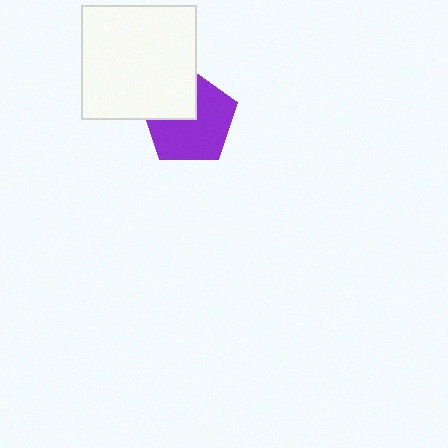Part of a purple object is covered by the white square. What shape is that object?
It is a pentagon.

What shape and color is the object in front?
The object in front is a white square.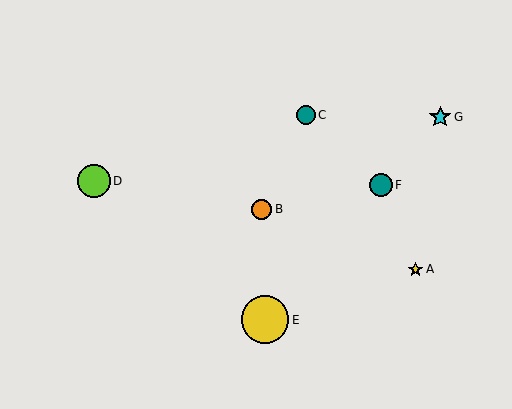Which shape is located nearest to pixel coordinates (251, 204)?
The orange circle (labeled B) at (262, 209) is nearest to that location.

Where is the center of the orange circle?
The center of the orange circle is at (262, 209).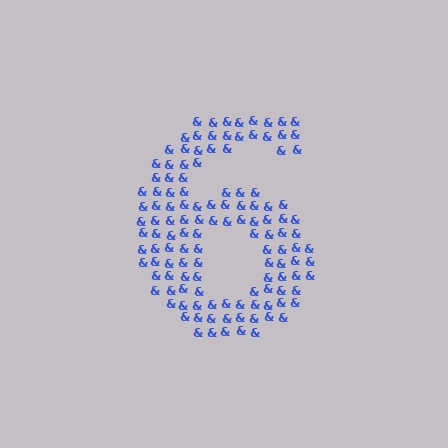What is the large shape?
The large shape is the digit 6.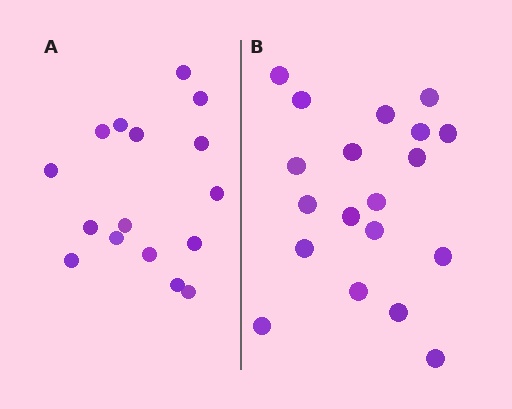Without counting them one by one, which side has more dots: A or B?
Region B (the right region) has more dots.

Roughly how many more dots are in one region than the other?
Region B has just a few more — roughly 2 or 3 more dots than region A.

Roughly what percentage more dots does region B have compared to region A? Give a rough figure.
About 20% more.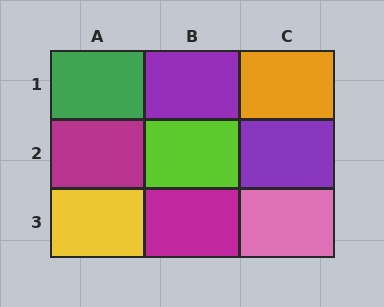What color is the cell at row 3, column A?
Yellow.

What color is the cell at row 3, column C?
Pink.